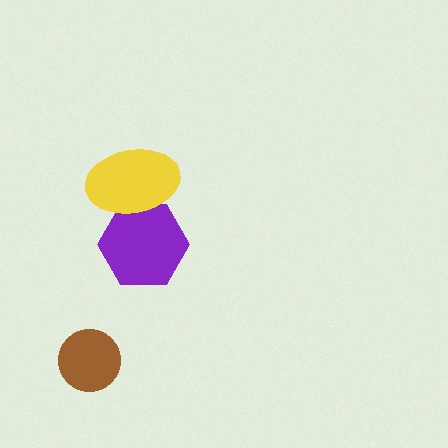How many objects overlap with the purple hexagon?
1 object overlaps with the purple hexagon.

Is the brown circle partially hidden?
No, no other shape covers it.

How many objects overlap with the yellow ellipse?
1 object overlaps with the yellow ellipse.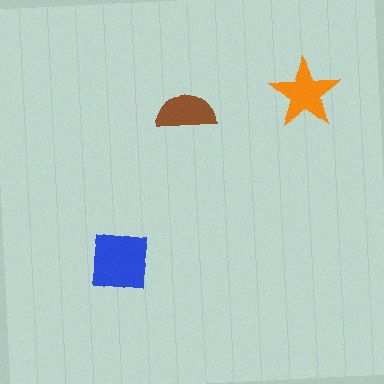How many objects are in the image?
There are 3 objects in the image.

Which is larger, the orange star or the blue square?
The blue square.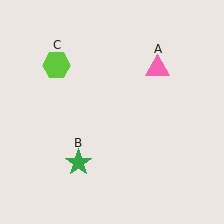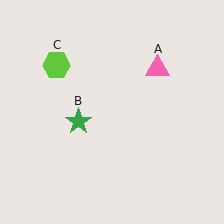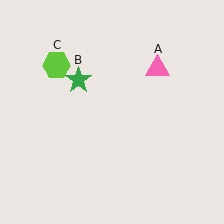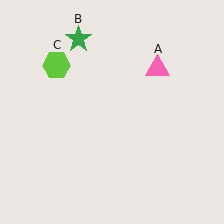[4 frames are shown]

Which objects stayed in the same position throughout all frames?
Pink triangle (object A) and lime hexagon (object C) remained stationary.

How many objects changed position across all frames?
1 object changed position: green star (object B).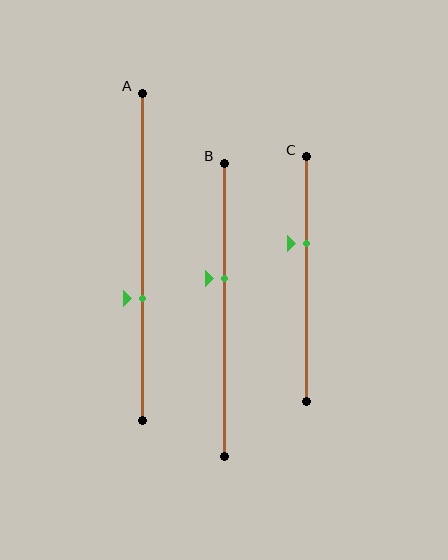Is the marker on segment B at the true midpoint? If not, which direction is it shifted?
No, the marker on segment B is shifted upward by about 11% of the segment length.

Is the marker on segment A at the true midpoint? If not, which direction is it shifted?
No, the marker on segment A is shifted downward by about 13% of the segment length.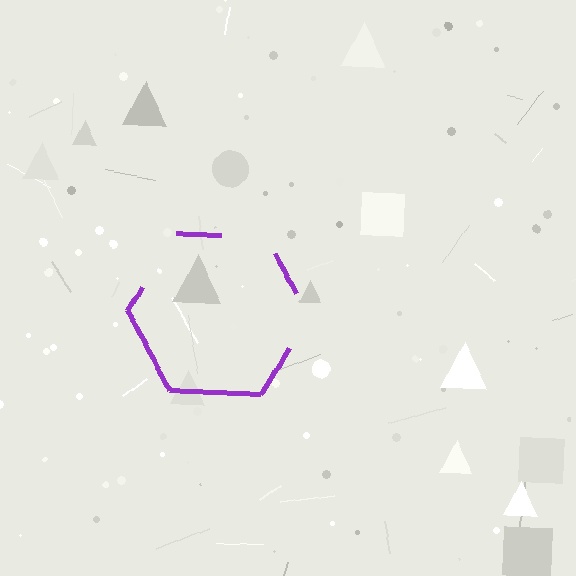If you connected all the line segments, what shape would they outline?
They would outline a hexagon.